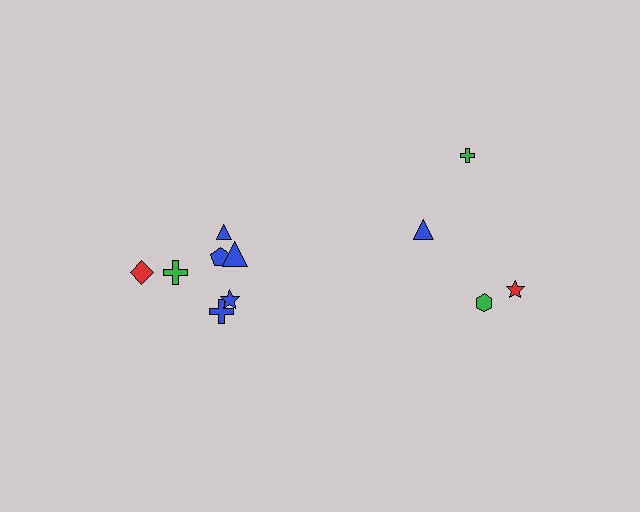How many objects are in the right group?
There are 4 objects.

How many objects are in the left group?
There are 7 objects.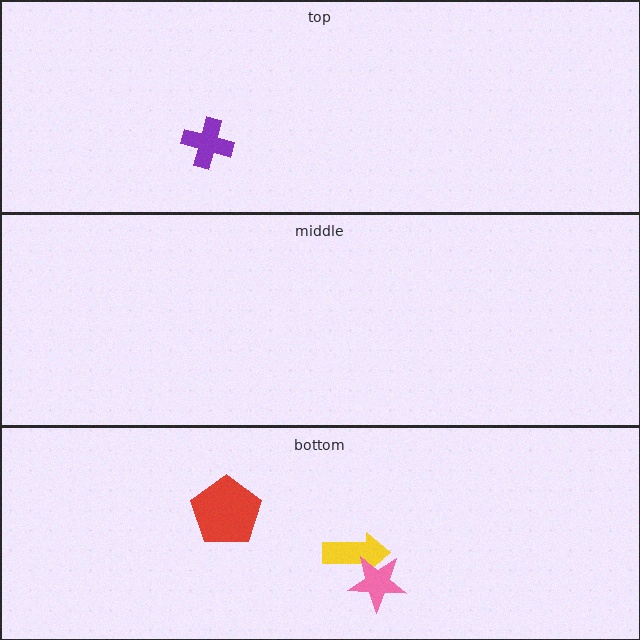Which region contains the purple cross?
The top region.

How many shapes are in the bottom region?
3.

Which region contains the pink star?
The bottom region.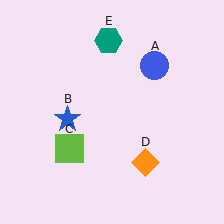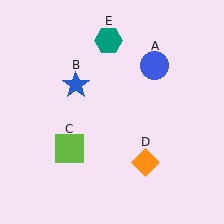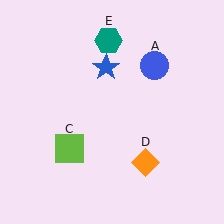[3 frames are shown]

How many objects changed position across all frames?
1 object changed position: blue star (object B).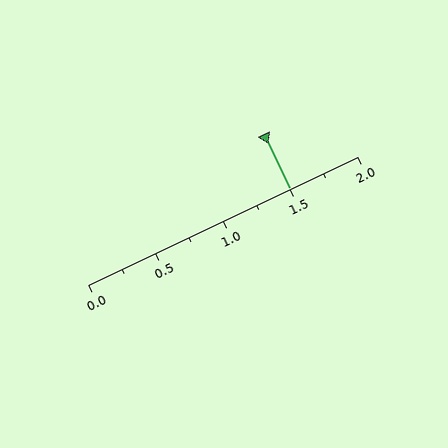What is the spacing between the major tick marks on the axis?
The major ticks are spaced 0.5 apart.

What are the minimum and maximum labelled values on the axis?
The axis runs from 0.0 to 2.0.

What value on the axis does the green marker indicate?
The marker indicates approximately 1.5.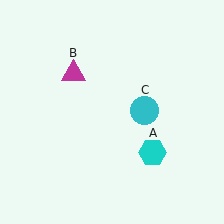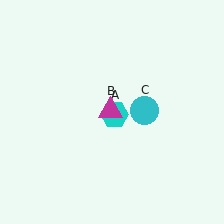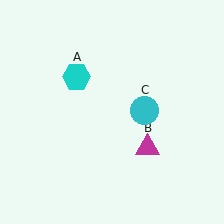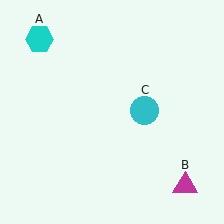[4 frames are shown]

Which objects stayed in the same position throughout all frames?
Cyan circle (object C) remained stationary.